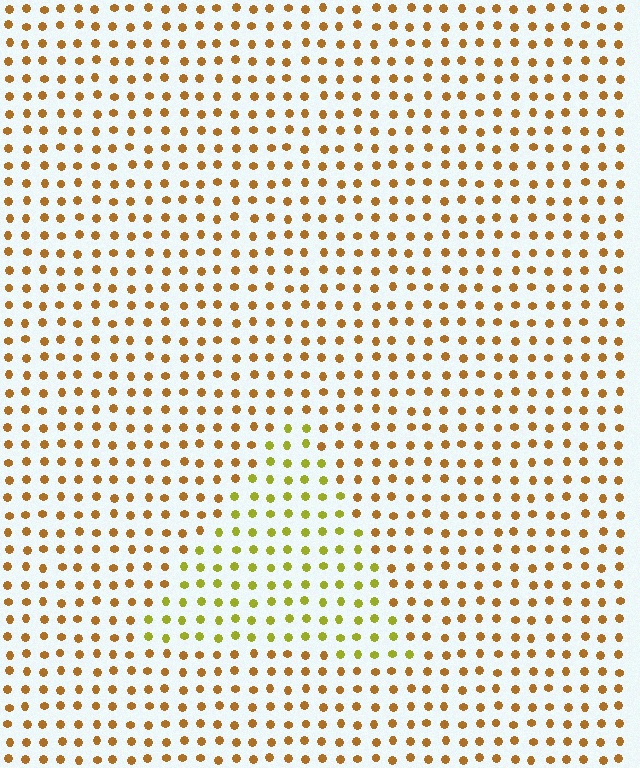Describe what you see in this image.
The image is filled with small brown elements in a uniform arrangement. A triangle-shaped region is visible where the elements are tinted to a slightly different hue, forming a subtle color boundary.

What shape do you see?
I see a triangle.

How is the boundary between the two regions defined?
The boundary is defined purely by a slight shift in hue (about 36 degrees). Spacing, size, and orientation are identical on both sides.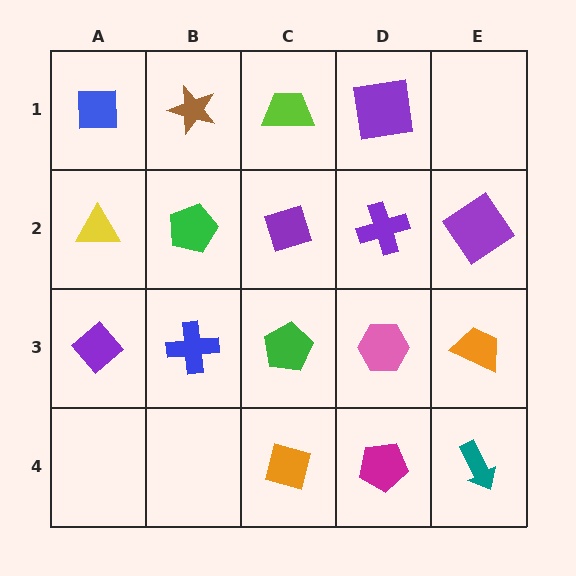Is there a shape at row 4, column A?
No, that cell is empty.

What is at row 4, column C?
An orange square.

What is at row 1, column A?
A blue square.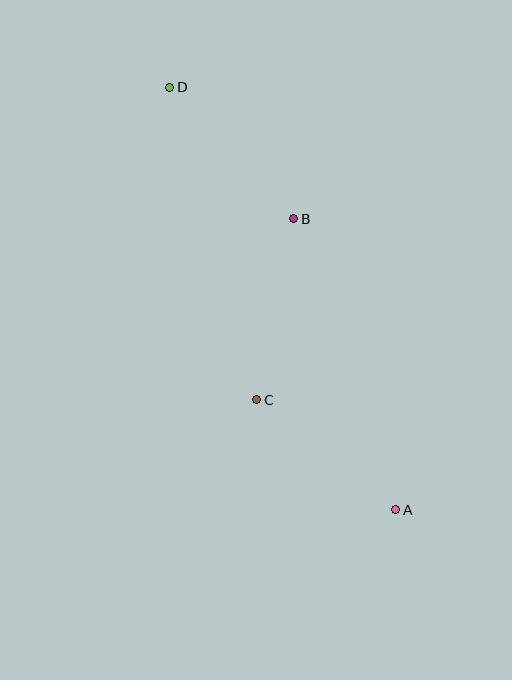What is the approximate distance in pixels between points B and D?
The distance between B and D is approximately 181 pixels.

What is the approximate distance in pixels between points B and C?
The distance between B and C is approximately 185 pixels.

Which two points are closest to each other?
Points A and C are closest to each other.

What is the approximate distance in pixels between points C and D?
The distance between C and D is approximately 324 pixels.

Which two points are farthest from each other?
Points A and D are farthest from each other.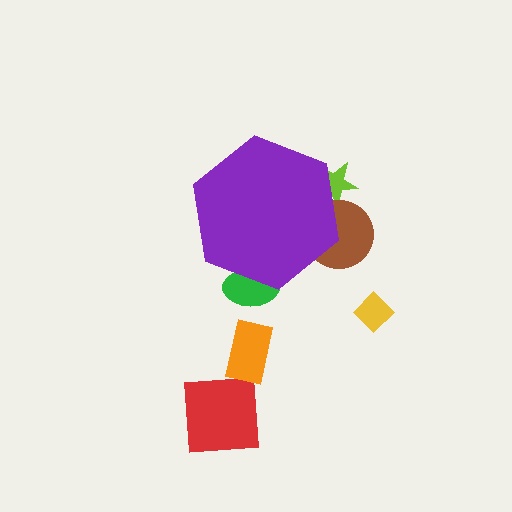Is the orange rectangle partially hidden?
No, the orange rectangle is fully visible.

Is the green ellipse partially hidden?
Yes, the green ellipse is partially hidden behind the purple hexagon.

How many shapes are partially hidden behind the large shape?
3 shapes are partially hidden.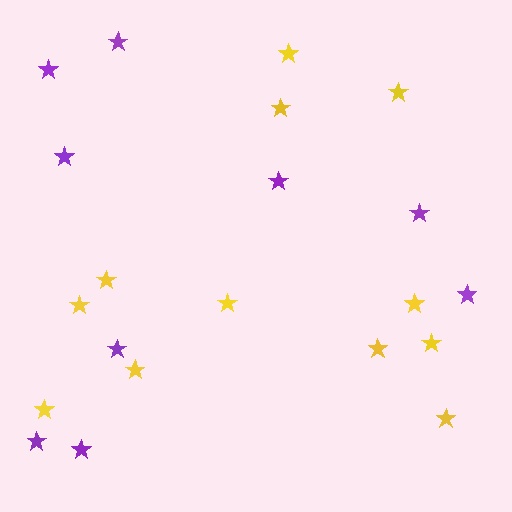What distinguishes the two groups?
There are 2 groups: one group of yellow stars (12) and one group of purple stars (9).